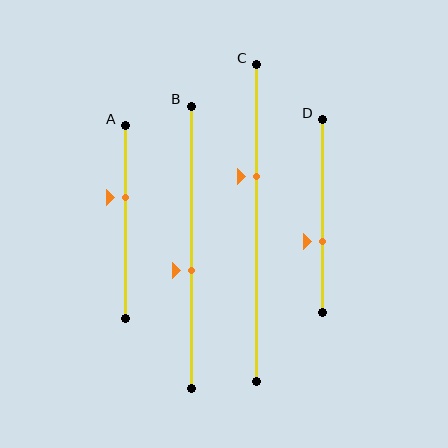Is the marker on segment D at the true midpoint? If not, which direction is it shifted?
No, the marker on segment D is shifted downward by about 13% of the segment length.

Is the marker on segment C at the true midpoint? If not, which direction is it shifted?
No, the marker on segment C is shifted upward by about 15% of the segment length.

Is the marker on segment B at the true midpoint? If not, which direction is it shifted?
No, the marker on segment B is shifted downward by about 8% of the segment length.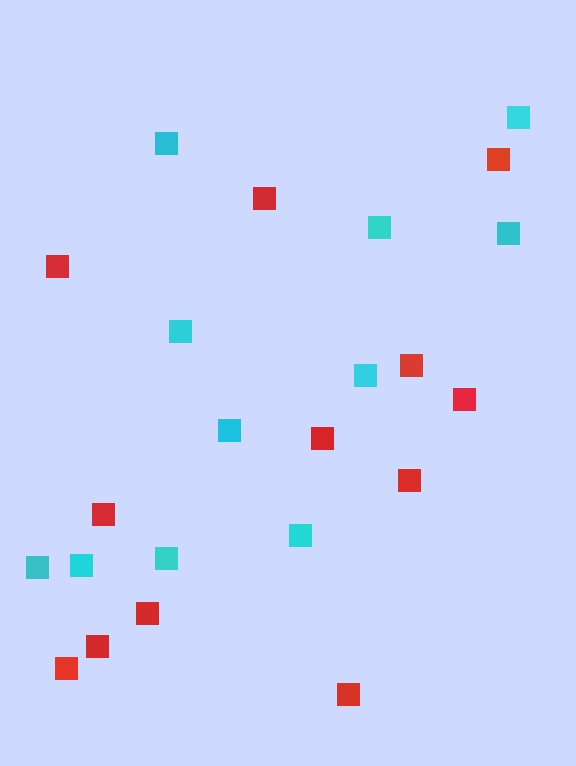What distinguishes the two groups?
There are 2 groups: one group of cyan squares (11) and one group of red squares (12).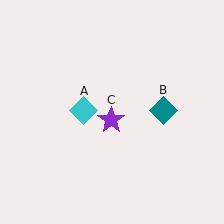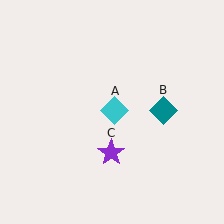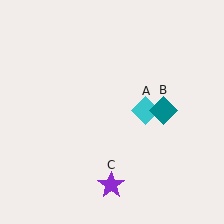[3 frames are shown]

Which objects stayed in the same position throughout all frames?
Teal diamond (object B) remained stationary.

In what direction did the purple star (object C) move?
The purple star (object C) moved down.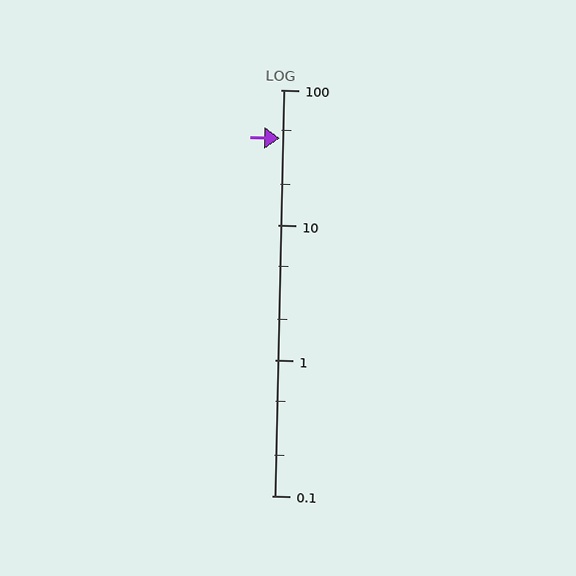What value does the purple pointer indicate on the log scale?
The pointer indicates approximately 44.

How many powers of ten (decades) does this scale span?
The scale spans 3 decades, from 0.1 to 100.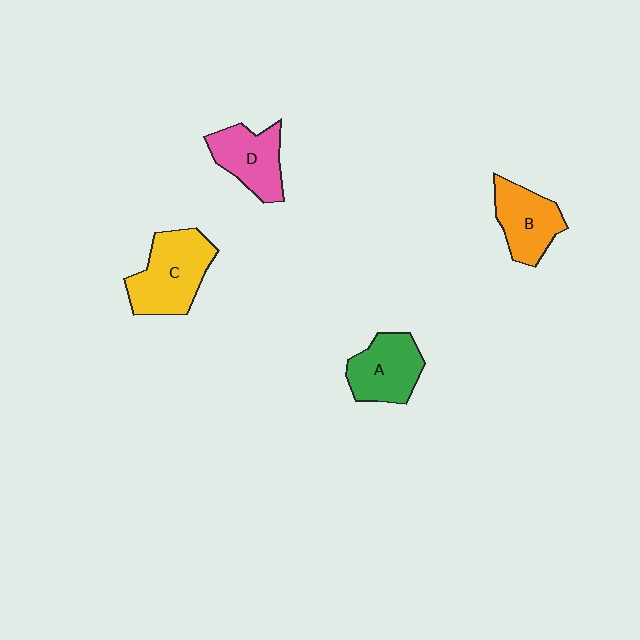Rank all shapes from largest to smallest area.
From largest to smallest: C (yellow), A (green), D (pink), B (orange).